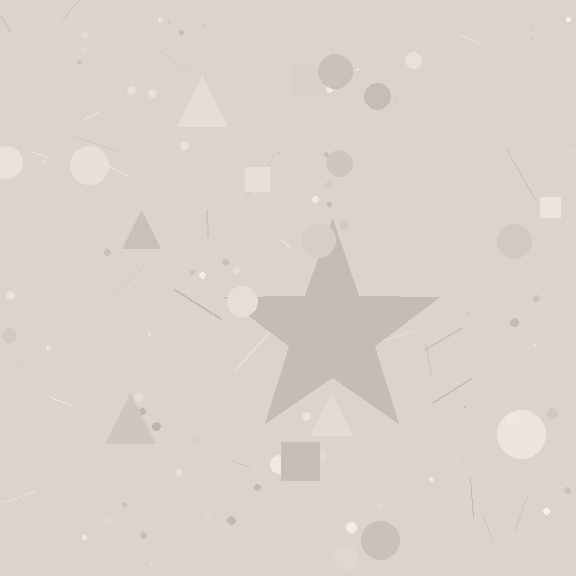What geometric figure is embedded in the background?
A star is embedded in the background.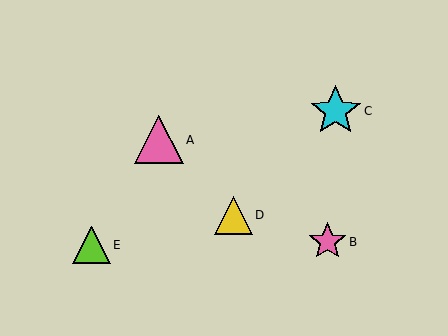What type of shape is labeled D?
Shape D is a yellow triangle.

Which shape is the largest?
The cyan star (labeled C) is the largest.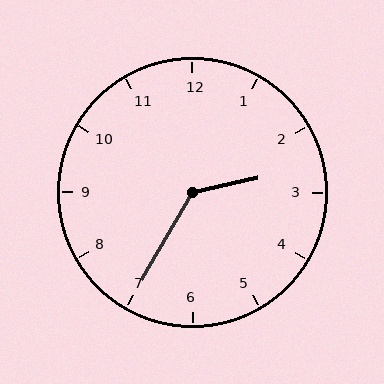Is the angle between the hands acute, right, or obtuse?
It is obtuse.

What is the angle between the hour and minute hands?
Approximately 132 degrees.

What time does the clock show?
2:35.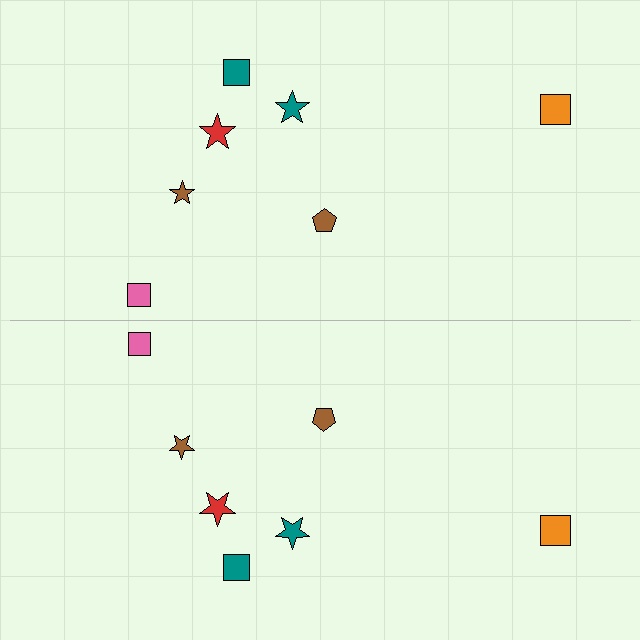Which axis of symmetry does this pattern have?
The pattern has a horizontal axis of symmetry running through the center of the image.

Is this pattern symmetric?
Yes, this pattern has bilateral (reflection) symmetry.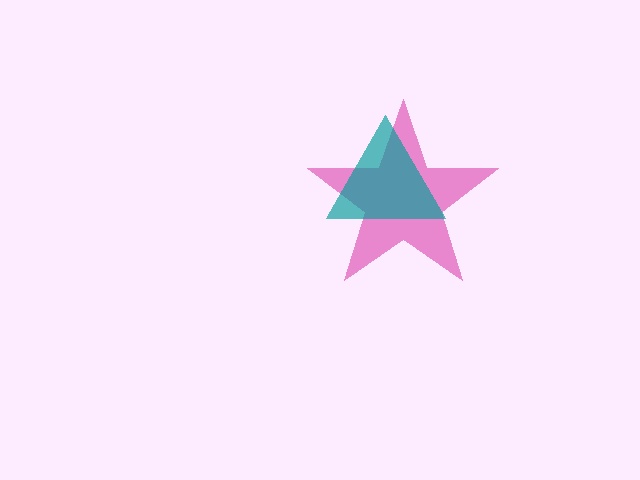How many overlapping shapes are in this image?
There are 2 overlapping shapes in the image.